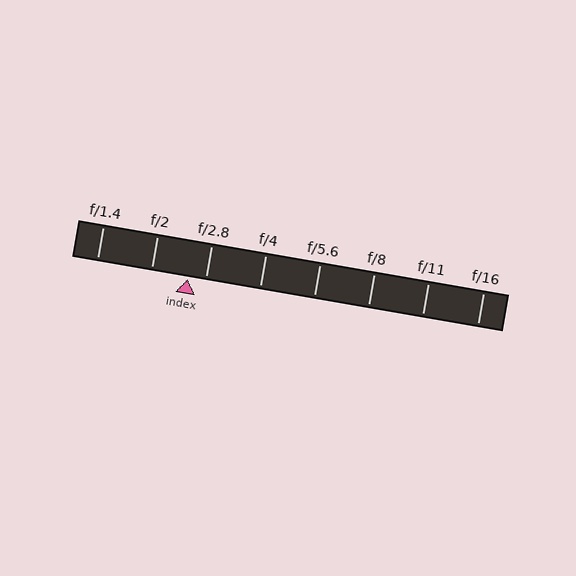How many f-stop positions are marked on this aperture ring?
There are 8 f-stop positions marked.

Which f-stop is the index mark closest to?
The index mark is closest to f/2.8.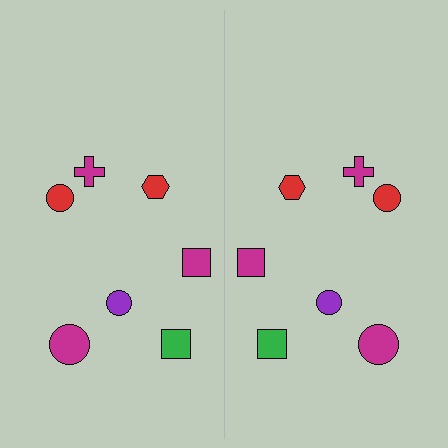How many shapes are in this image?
There are 14 shapes in this image.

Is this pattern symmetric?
Yes, this pattern has bilateral (reflection) symmetry.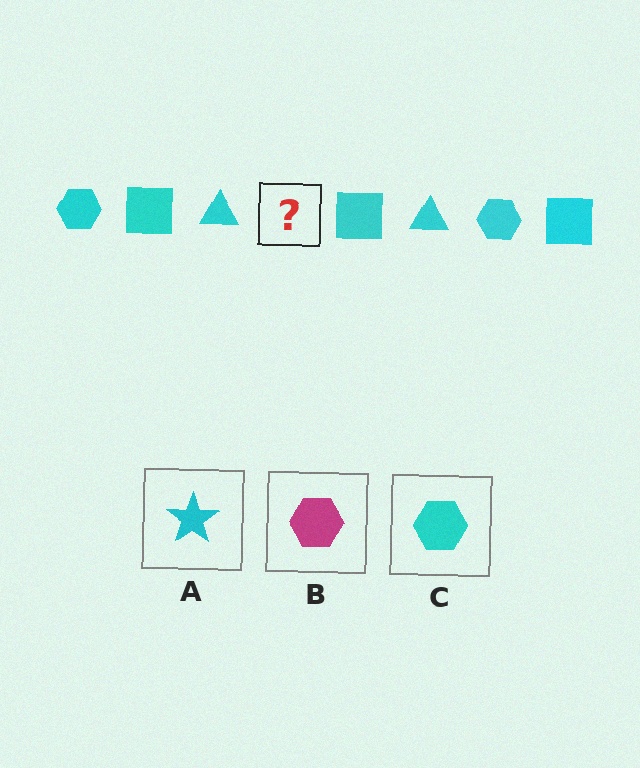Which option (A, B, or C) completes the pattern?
C.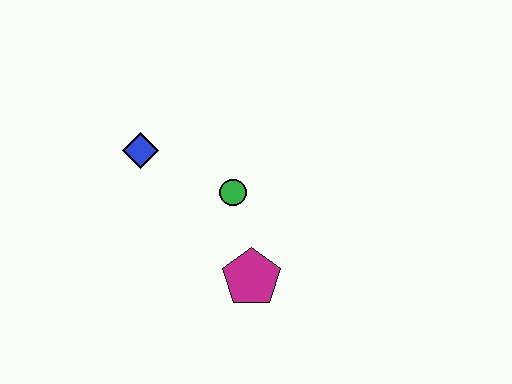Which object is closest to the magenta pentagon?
The green circle is closest to the magenta pentagon.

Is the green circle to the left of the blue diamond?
No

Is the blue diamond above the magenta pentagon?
Yes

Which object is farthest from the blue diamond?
The magenta pentagon is farthest from the blue diamond.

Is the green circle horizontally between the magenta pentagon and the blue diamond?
Yes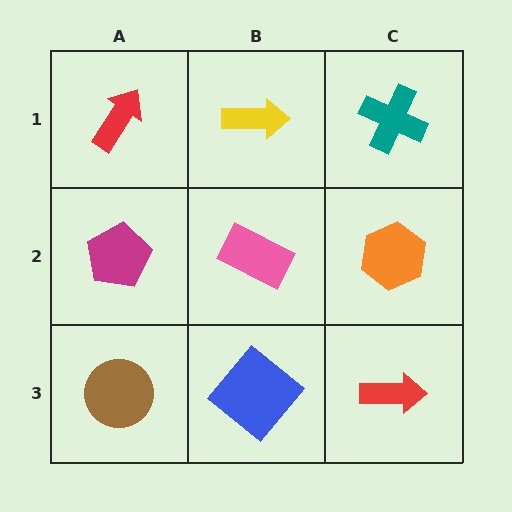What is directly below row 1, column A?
A magenta pentagon.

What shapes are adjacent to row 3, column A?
A magenta pentagon (row 2, column A), a blue diamond (row 3, column B).